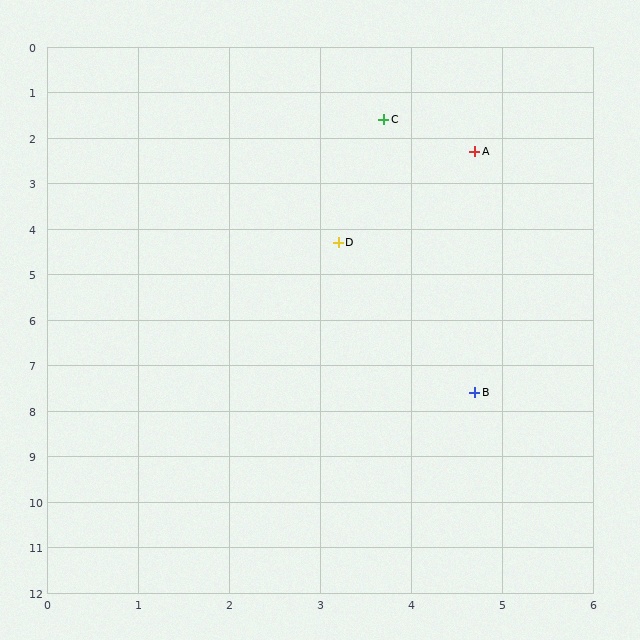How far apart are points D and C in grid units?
Points D and C are about 2.7 grid units apart.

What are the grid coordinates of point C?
Point C is at approximately (3.7, 1.6).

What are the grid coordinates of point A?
Point A is at approximately (4.7, 2.3).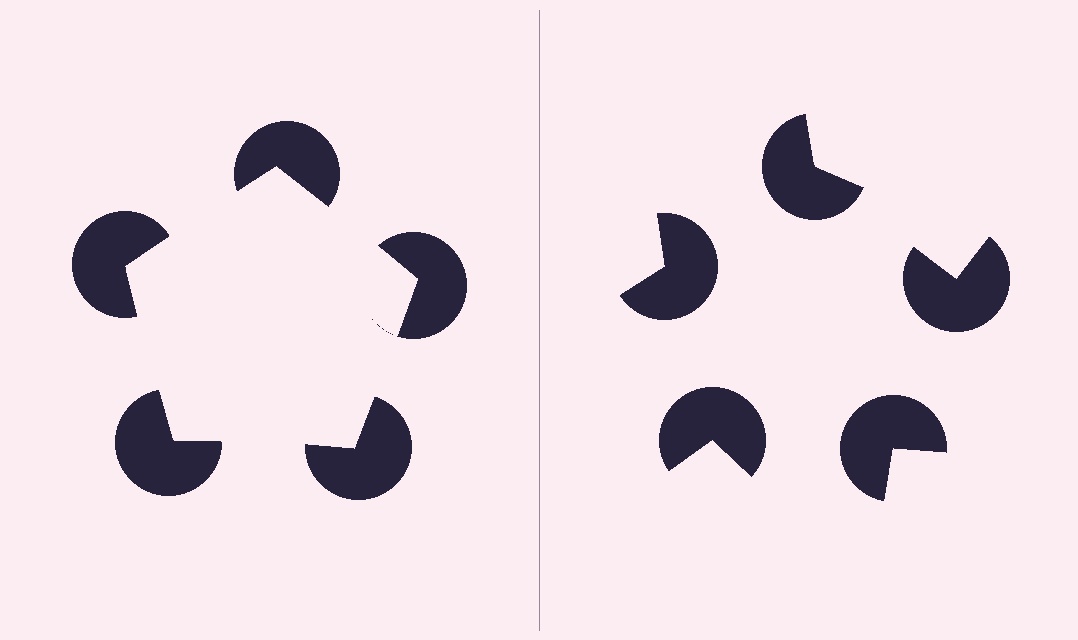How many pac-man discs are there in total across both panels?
10 — 5 on each side.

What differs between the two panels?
The pac-man discs are positioned identically on both sides; only the wedge orientations differ. On the left they align to a pentagon; on the right they are misaligned.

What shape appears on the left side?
An illusory pentagon.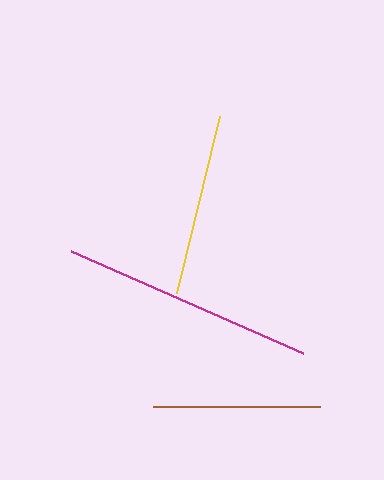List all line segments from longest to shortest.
From longest to shortest: magenta, yellow, brown.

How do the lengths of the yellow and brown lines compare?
The yellow and brown lines are approximately the same length.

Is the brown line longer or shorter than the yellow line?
The yellow line is longer than the brown line.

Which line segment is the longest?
The magenta line is the longest at approximately 253 pixels.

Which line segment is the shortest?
The brown line is the shortest at approximately 168 pixels.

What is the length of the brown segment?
The brown segment is approximately 168 pixels long.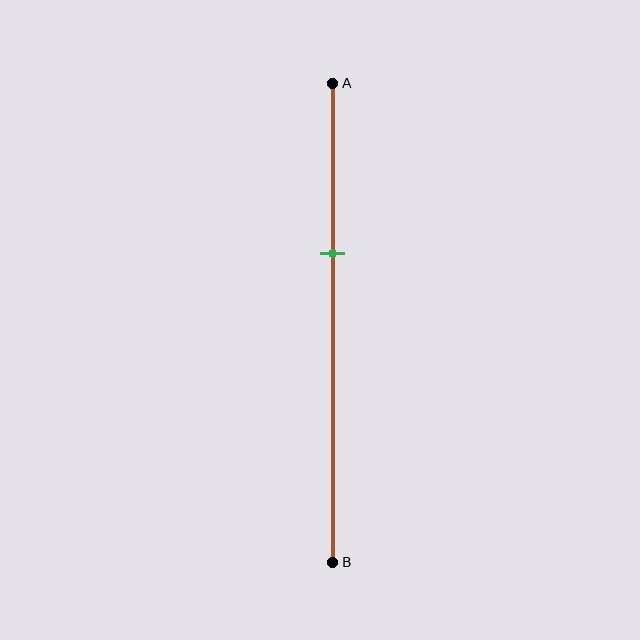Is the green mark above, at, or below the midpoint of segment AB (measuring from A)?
The green mark is above the midpoint of segment AB.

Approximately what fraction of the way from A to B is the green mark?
The green mark is approximately 35% of the way from A to B.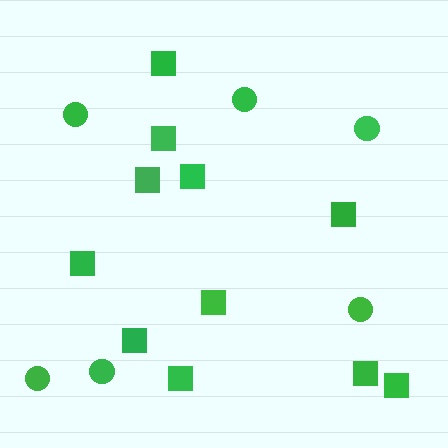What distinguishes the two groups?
There are 2 groups: one group of circles (6) and one group of squares (11).